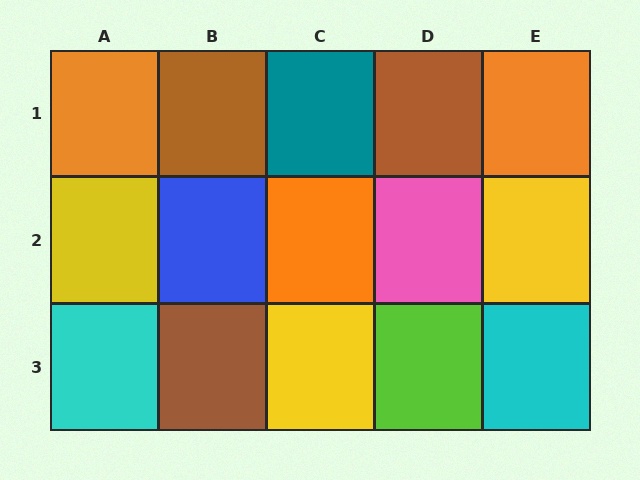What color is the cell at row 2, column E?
Yellow.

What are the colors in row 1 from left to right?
Orange, brown, teal, brown, orange.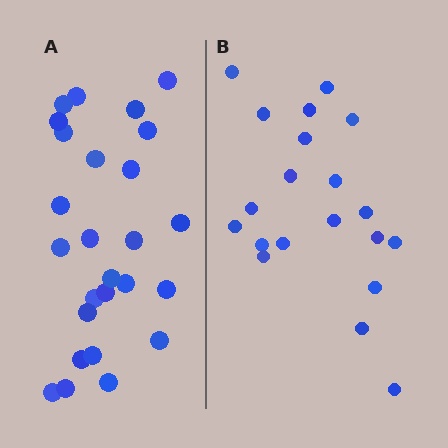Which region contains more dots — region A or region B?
Region A (the left region) has more dots.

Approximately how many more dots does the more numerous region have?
Region A has about 6 more dots than region B.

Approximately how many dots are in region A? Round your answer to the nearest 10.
About 30 dots. (The exact count is 26, which rounds to 30.)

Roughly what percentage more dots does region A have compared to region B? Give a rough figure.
About 30% more.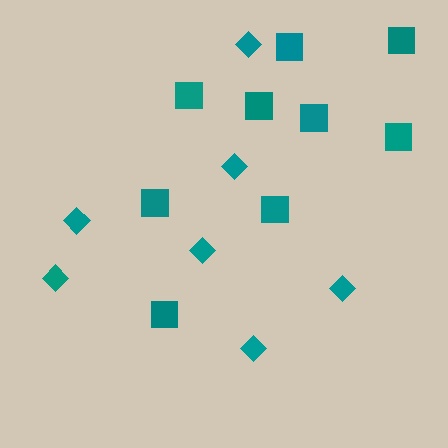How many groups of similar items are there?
There are 2 groups: one group of squares (9) and one group of diamonds (7).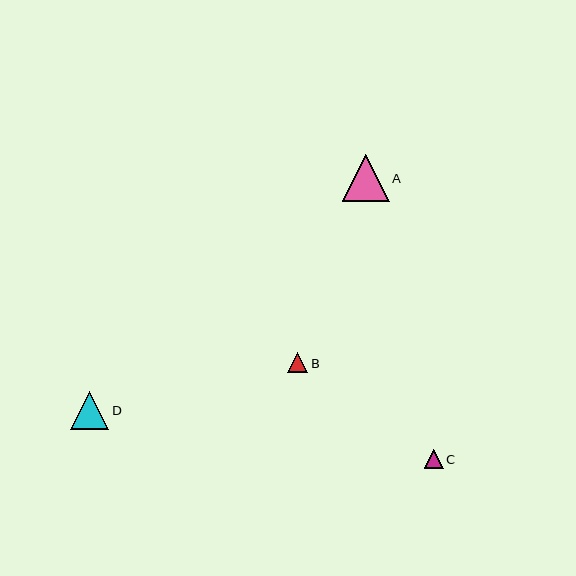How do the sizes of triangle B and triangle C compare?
Triangle B and triangle C are approximately the same size.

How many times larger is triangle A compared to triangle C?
Triangle A is approximately 2.5 times the size of triangle C.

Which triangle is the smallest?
Triangle C is the smallest with a size of approximately 19 pixels.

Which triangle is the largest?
Triangle A is the largest with a size of approximately 47 pixels.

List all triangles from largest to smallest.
From largest to smallest: A, D, B, C.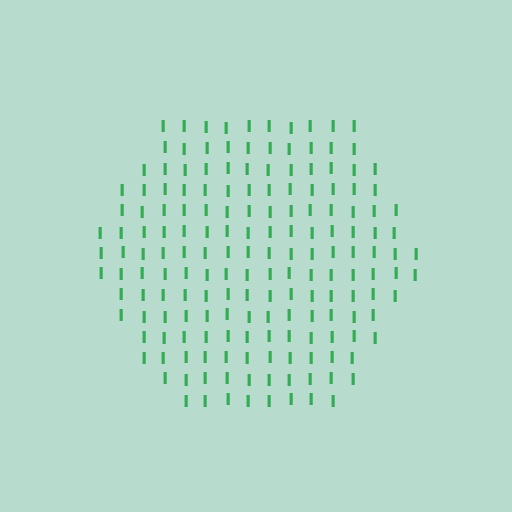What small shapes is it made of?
It is made of small letter I's.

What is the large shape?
The large shape is a hexagon.